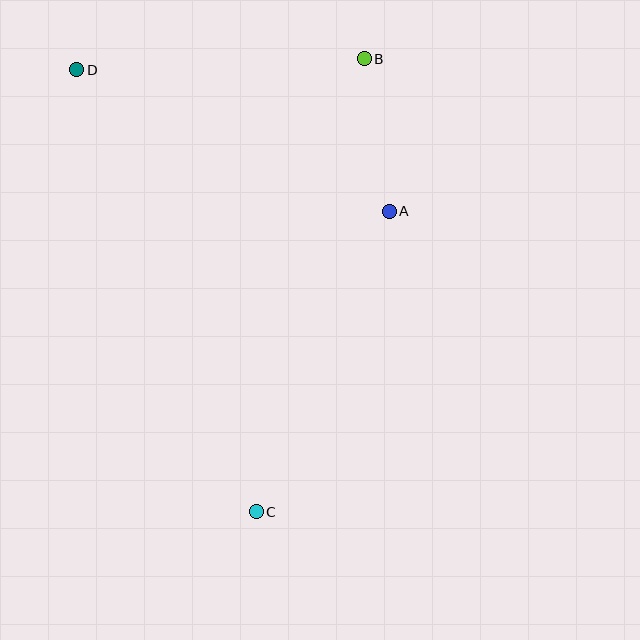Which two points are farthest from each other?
Points C and D are farthest from each other.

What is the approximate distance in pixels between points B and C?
The distance between B and C is approximately 466 pixels.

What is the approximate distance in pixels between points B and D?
The distance between B and D is approximately 288 pixels.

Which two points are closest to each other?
Points A and B are closest to each other.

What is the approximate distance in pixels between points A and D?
The distance between A and D is approximately 343 pixels.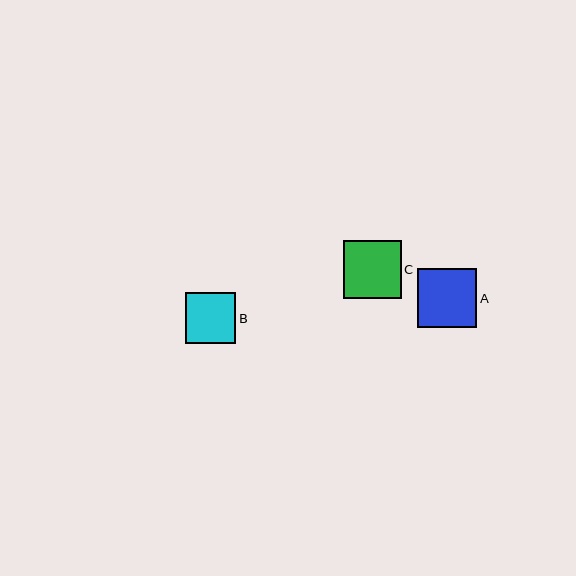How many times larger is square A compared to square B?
Square A is approximately 1.2 times the size of square B.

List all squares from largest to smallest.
From largest to smallest: A, C, B.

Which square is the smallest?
Square B is the smallest with a size of approximately 51 pixels.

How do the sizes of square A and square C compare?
Square A and square C are approximately the same size.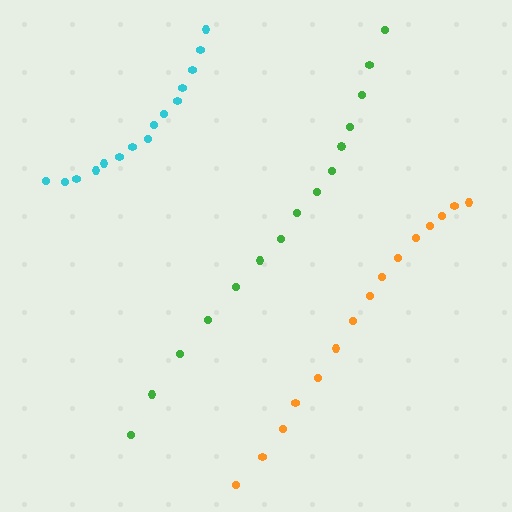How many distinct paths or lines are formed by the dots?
There are 3 distinct paths.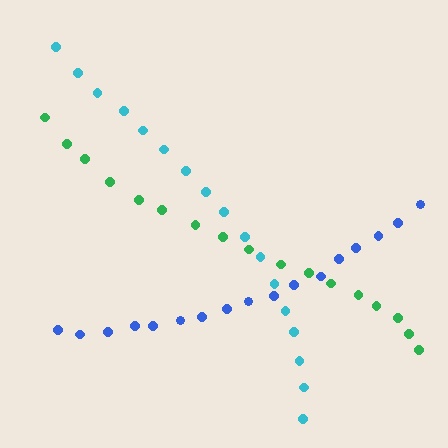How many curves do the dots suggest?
There are 3 distinct paths.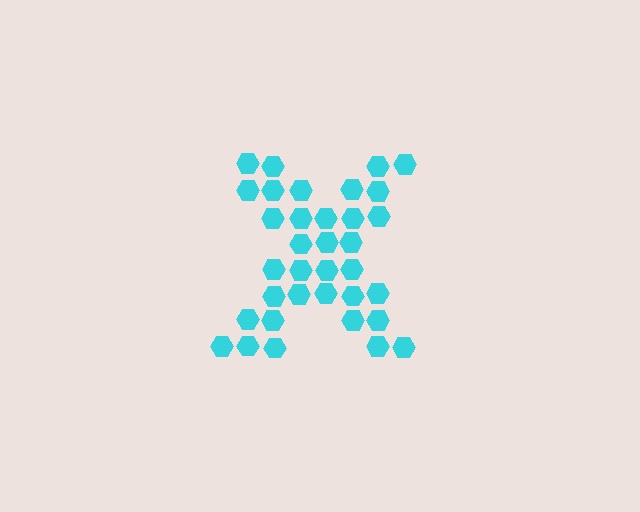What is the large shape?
The large shape is the letter X.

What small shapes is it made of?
It is made of small hexagons.